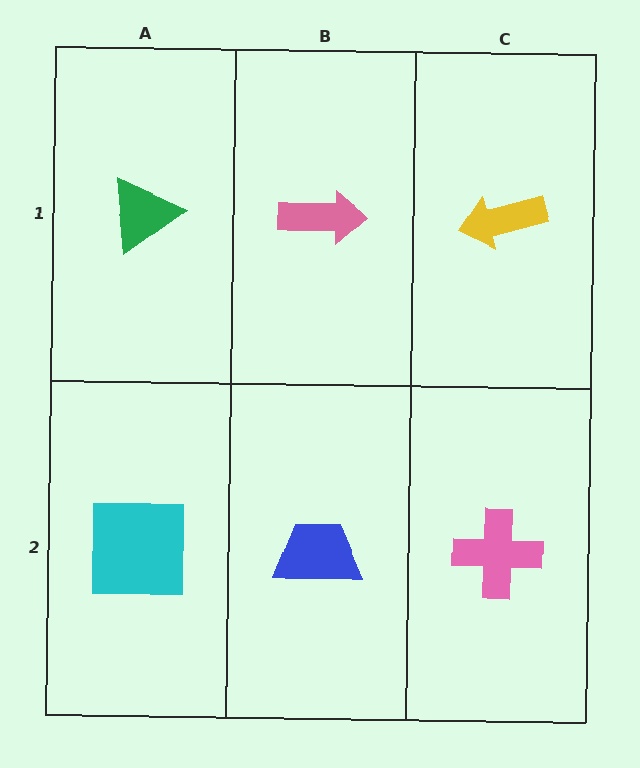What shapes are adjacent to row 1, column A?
A cyan square (row 2, column A), a pink arrow (row 1, column B).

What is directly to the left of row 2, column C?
A blue trapezoid.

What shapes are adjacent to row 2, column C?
A yellow arrow (row 1, column C), a blue trapezoid (row 2, column B).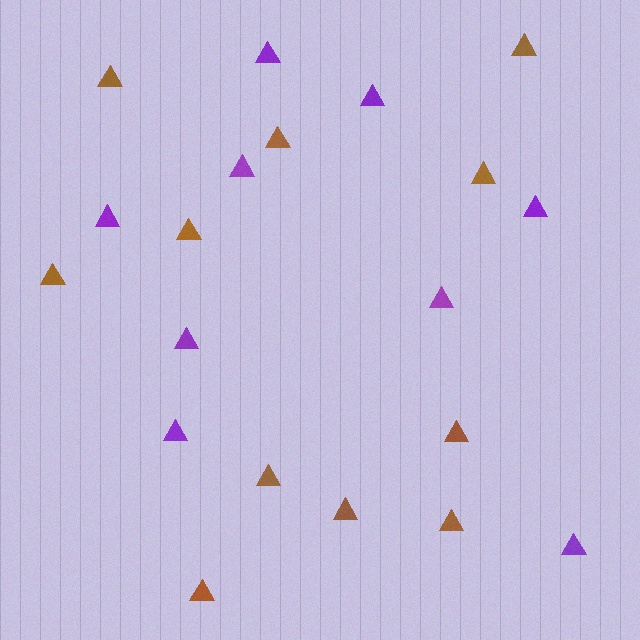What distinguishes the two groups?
There are 2 groups: one group of purple triangles (9) and one group of brown triangles (11).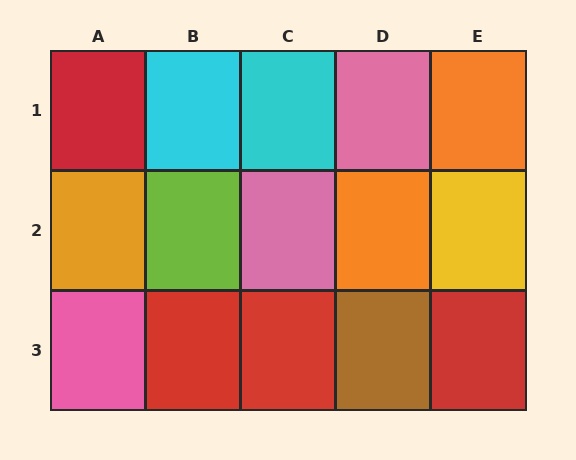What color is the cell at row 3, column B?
Red.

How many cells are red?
4 cells are red.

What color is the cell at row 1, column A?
Red.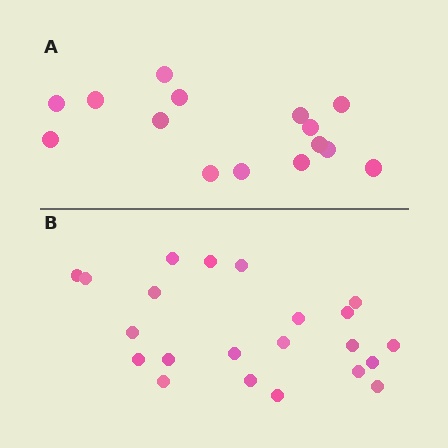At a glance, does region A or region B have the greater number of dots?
Region B (the bottom region) has more dots.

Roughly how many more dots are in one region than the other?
Region B has roughly 8 or so more dots than region A.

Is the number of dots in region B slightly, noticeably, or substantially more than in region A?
Region B has substantially more. The ratio is roughly 1.5 to 1.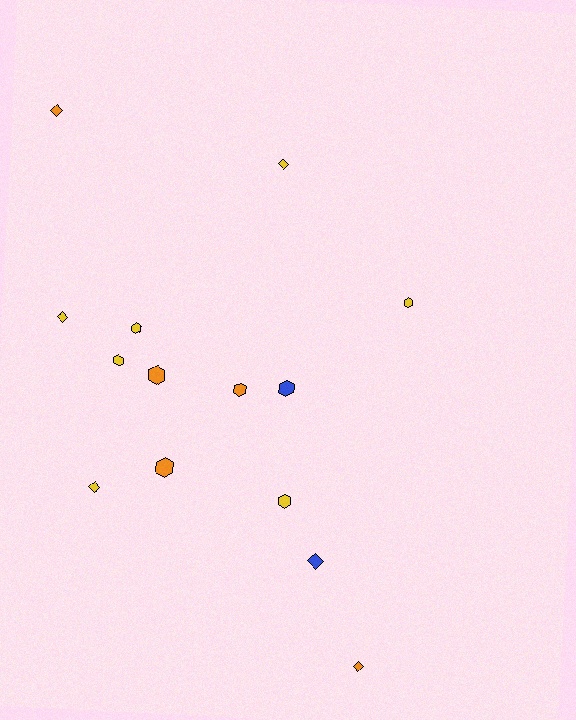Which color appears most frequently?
Yellow, with 7 objects.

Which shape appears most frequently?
Hexagon, with 8 objects.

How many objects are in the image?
There are 14 objects.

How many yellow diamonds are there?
There are 3 yellow diamonds.